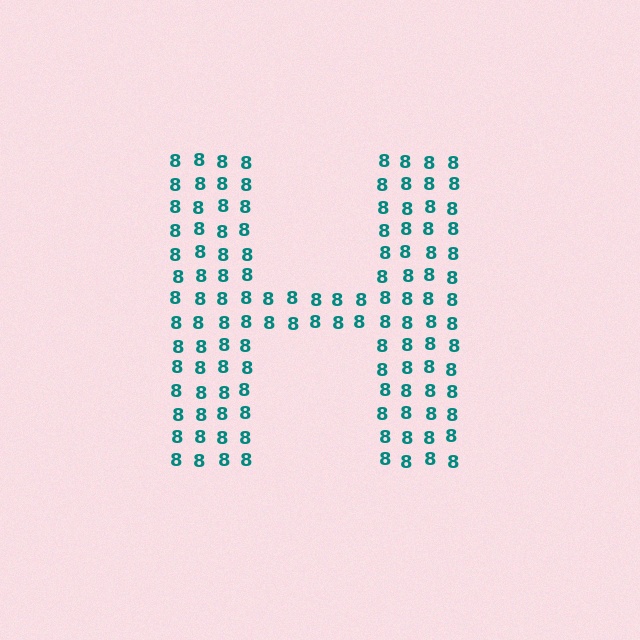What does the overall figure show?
The overall figure shows the letter H.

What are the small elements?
The small elements are digit 8's.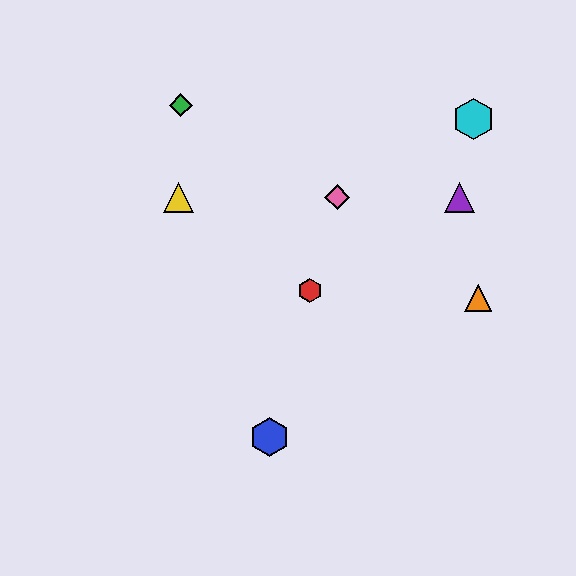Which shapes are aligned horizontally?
The yellow triangle, the purple triangle, the pink diamond are aligned horizontally.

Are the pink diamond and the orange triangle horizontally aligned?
No, the pink diamond is at y≈197 and the orange triangle is at y≈298.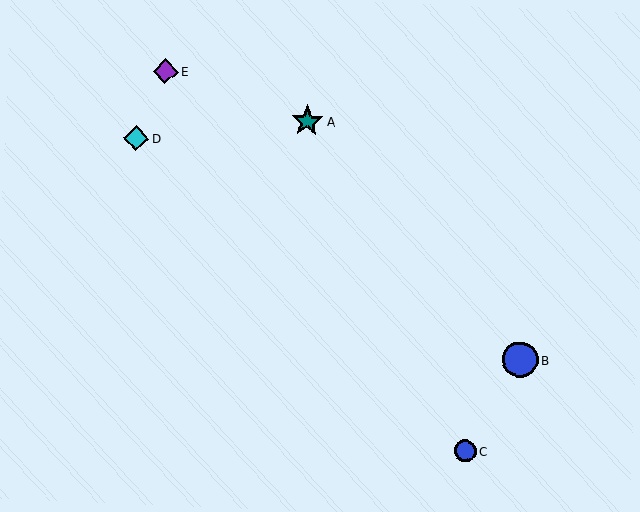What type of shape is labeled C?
Shape C is a blue circle.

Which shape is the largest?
The blue circle (labeled B) is the largest.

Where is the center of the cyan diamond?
The center of the cyan diamond is at (136, 138).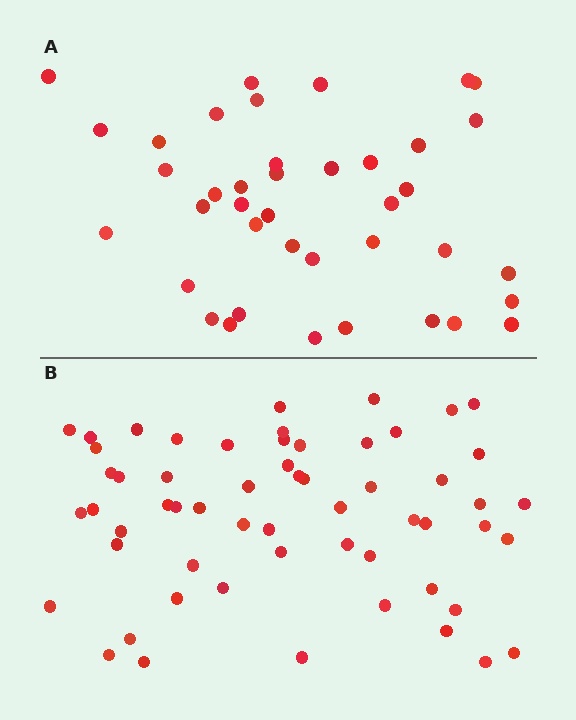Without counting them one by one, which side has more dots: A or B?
Region B (the bottom region) has more dots.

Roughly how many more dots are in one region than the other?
Region B has approximately 20 more dots than region A.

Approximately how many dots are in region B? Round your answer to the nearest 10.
About 60 dots. (The exact count is 58, which rounds to 60.)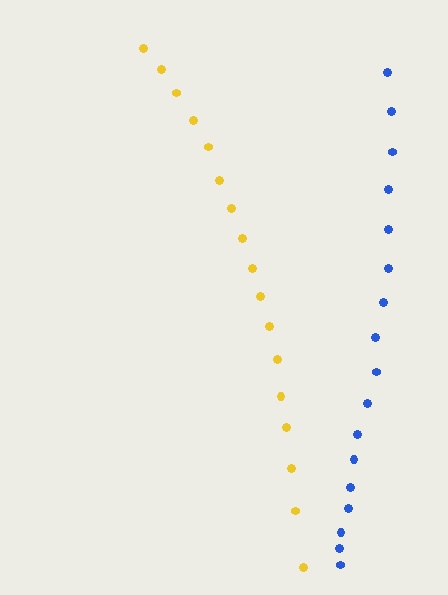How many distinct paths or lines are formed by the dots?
There are 2 distinct paths.